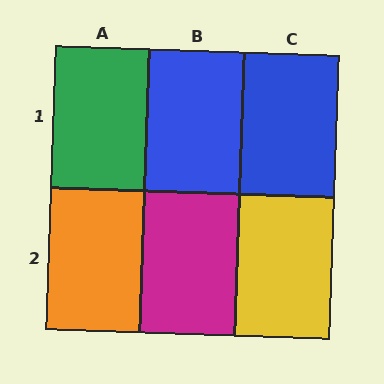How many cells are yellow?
1 cell is yellow.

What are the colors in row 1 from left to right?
Green, blue, blue.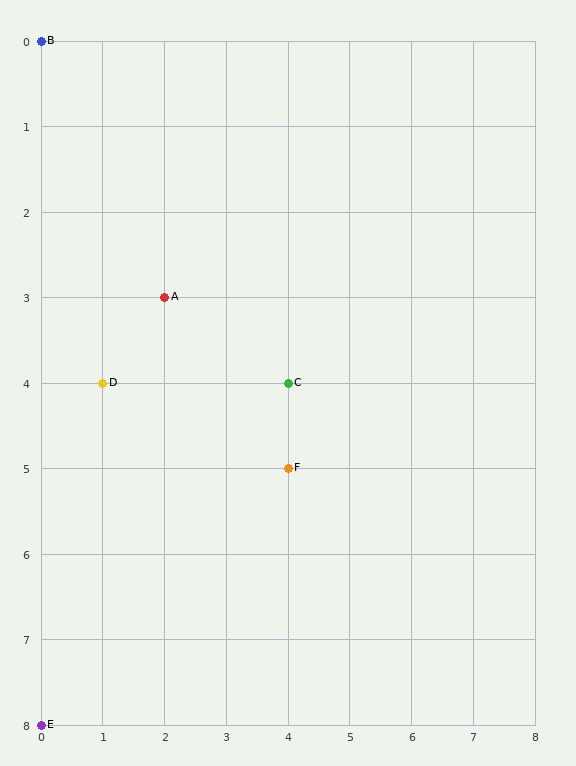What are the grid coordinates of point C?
Point C is at grid coordinates (4, 4).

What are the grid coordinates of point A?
Point A is at grid coordinates (2, 3).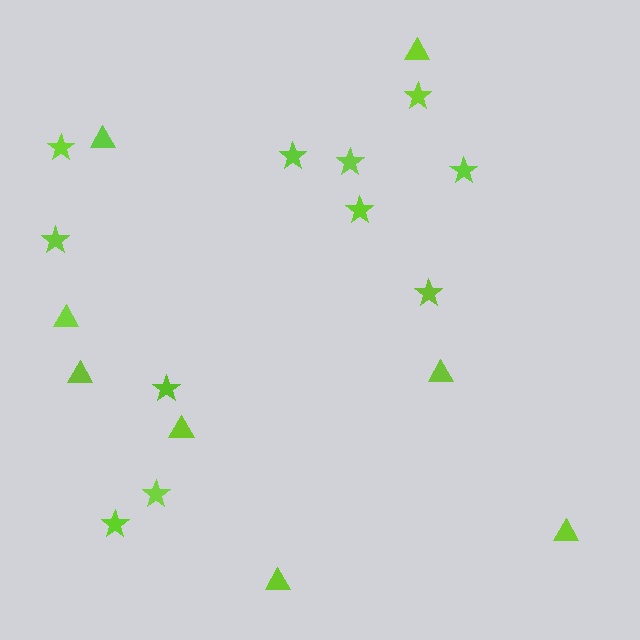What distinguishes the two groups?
There are 2 groups: one group of triangles (8) and one group of stars (11).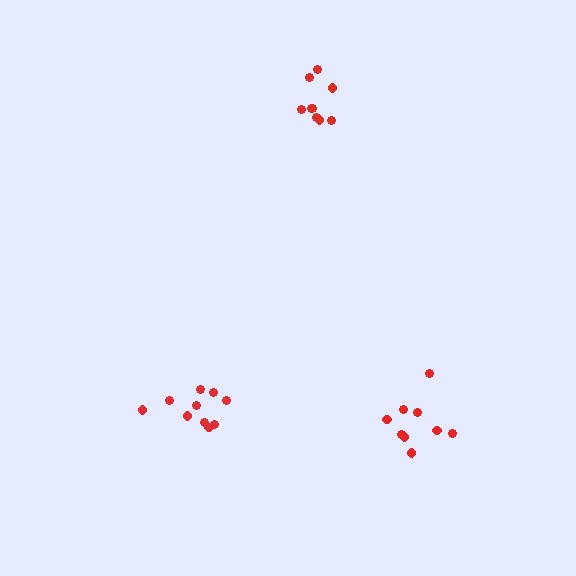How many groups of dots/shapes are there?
There are 3 groups.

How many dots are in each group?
Group 1: 9 dots, Group 2: 10 dots, Group 3: 9 dots (28 total).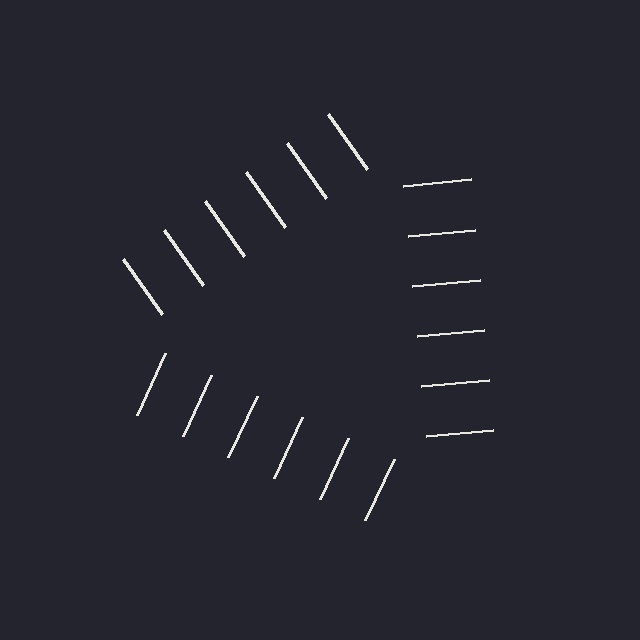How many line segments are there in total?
18 — 6 along each of the 3 edges.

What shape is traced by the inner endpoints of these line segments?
An illusory triangle — the line segments terminate on its edges but no continuous stroke is drawn.